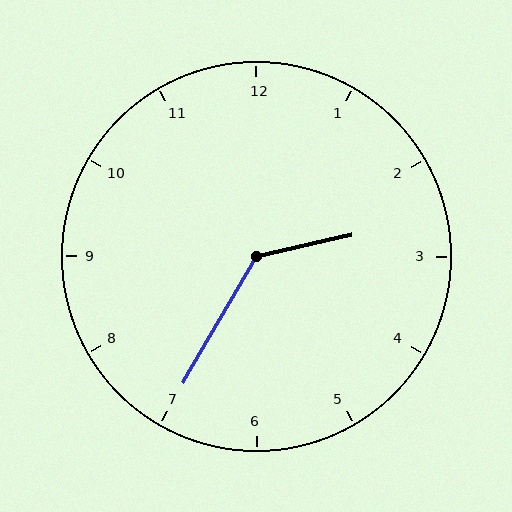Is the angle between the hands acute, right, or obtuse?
It is obtuse.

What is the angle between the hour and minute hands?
Approximately 132 degrees.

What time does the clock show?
2:35.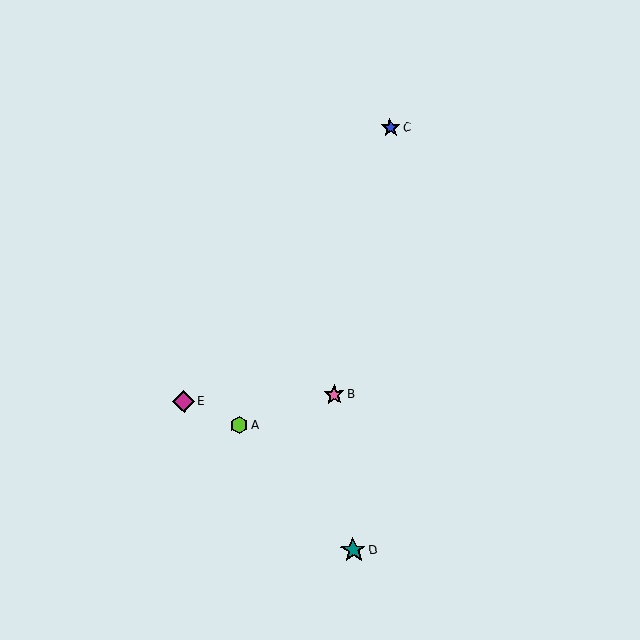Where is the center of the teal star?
The center of the teal star is at (353, 550).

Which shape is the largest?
The teal star (labeled D) is the largest.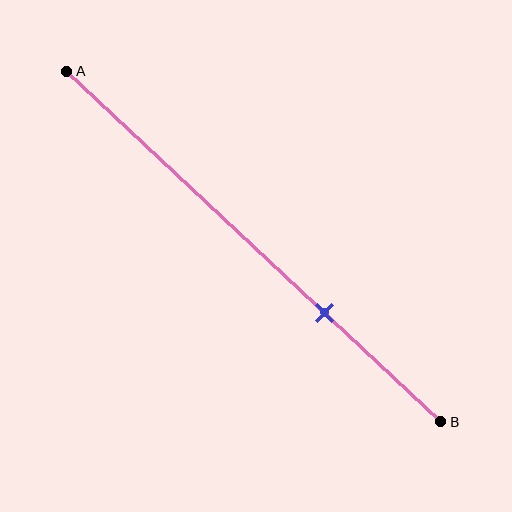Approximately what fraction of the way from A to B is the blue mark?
The blue mark is approximately 70% of the way from A to B.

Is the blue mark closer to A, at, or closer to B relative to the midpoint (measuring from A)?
The blue mark is closer to point B than the midpoint of segment AB.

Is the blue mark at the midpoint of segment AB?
No, the mark is at about 70% from A, not at the 50% midpoint.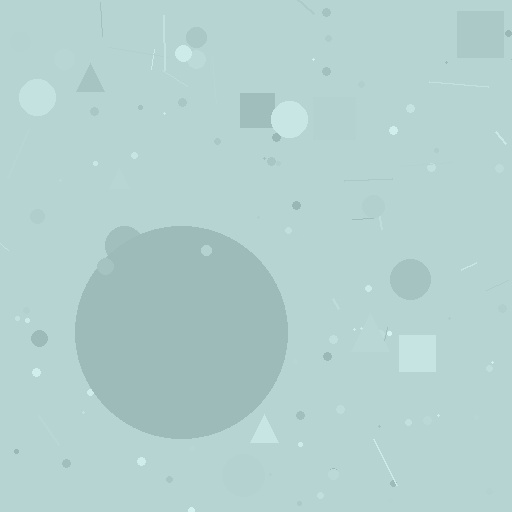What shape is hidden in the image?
A circle is hidden in the image.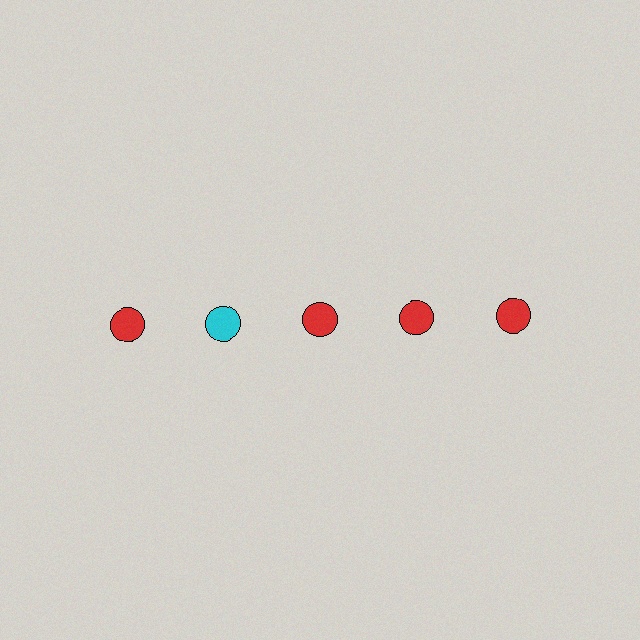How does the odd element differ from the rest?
It has a different color: cyan instead of red.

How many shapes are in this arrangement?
There are 5 shapes arranged in a grid pattern.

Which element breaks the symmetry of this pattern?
The cyan circle in the top row, second from left column breaks the symmetry. All other shapes are red circles.